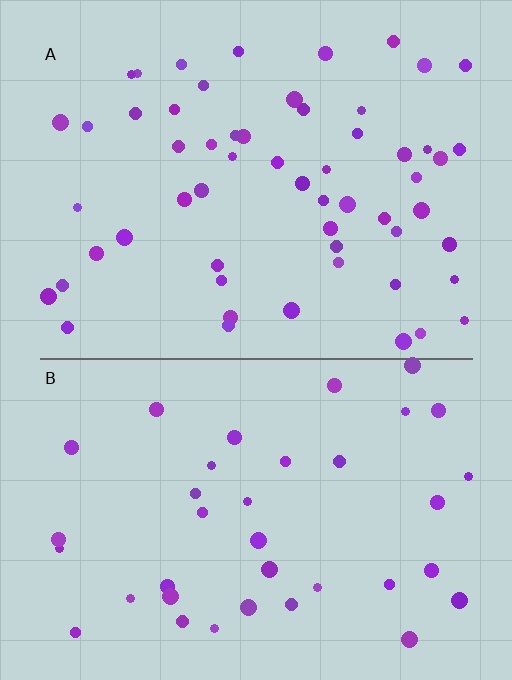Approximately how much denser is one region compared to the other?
Approximately 1.6× — region A over region B.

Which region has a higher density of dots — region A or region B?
A (the top).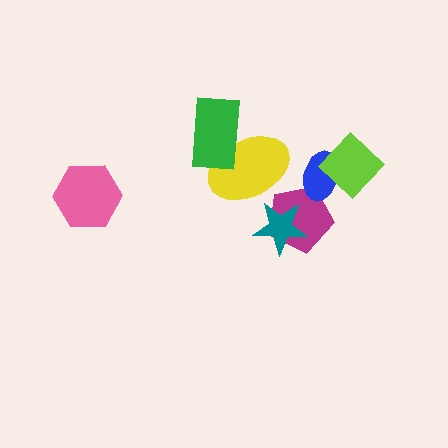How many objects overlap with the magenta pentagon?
2 objects overlap with the magenta pentagon.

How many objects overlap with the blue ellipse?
2 objects overlap with the blue ellipse.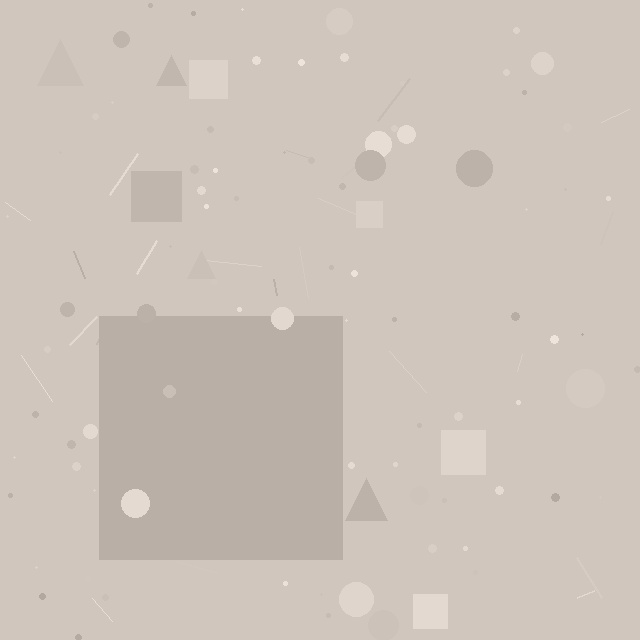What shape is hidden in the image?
A square is hidden in the image.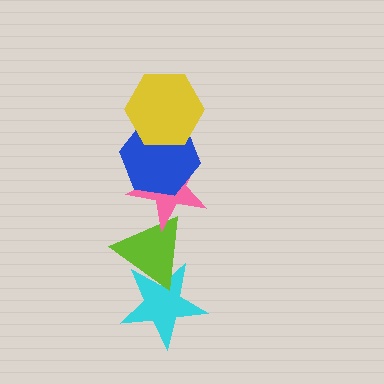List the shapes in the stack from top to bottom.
From top to bottom: the yellow hexagon, the blue hexagon, the pink star, the lime triangle, the cyan star.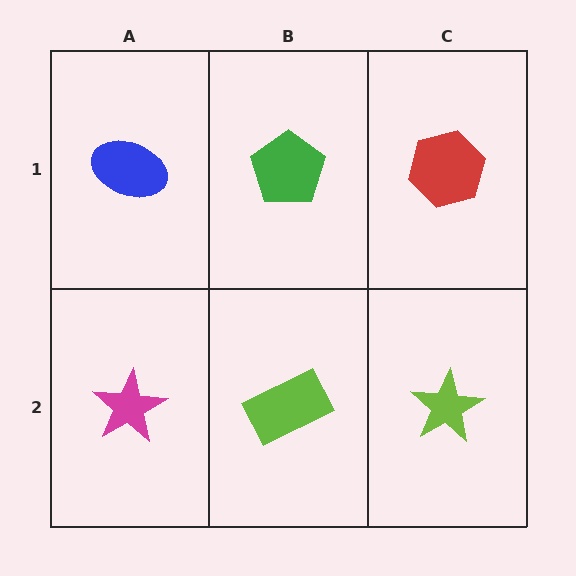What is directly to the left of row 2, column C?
A lime rectangle.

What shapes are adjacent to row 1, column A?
A magenta star (row 2, column A), a green pentagon (row 1, column B).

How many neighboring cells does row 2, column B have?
3.